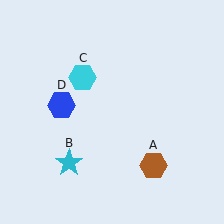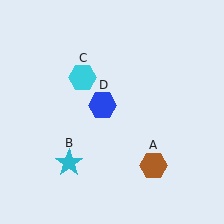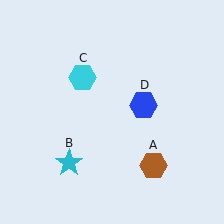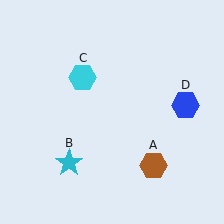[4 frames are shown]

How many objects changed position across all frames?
1 object changed position: blue hexagon (object D).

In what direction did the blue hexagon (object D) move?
The blue hexagon (object D) moved right.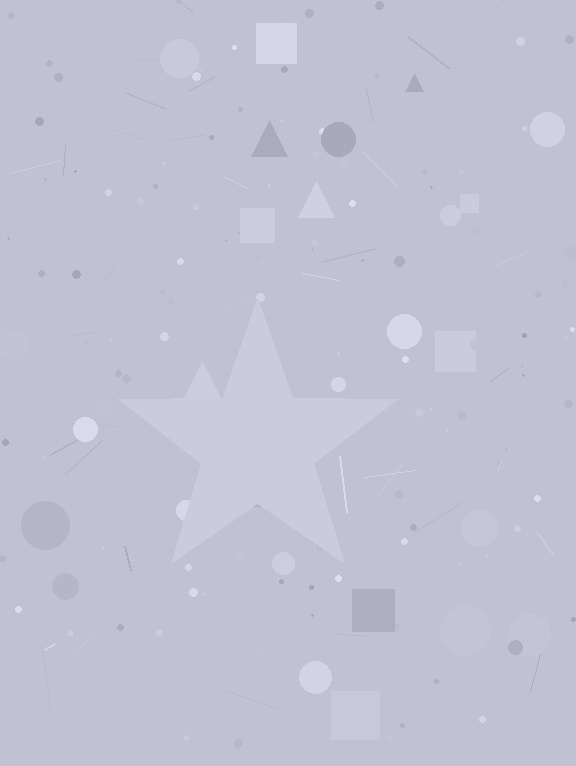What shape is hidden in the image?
A star is hidden in the image.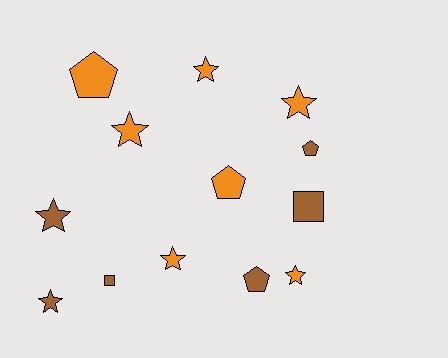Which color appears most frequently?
Orange, with 7 objects.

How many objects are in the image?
There are 13 objects.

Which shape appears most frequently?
Star, with 7 objects.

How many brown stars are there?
There are 2 brown stars.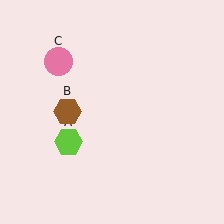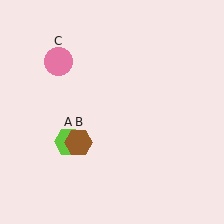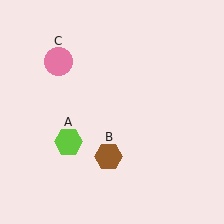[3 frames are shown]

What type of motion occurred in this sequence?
The brown hexagon (object B) rotated counterclockwise around the center of the scene.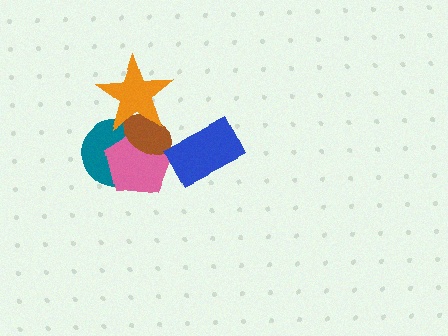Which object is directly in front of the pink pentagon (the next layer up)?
The brown ellipse is directly in front of the pink pentagon.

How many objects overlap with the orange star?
3 objects overlap with the orange star.